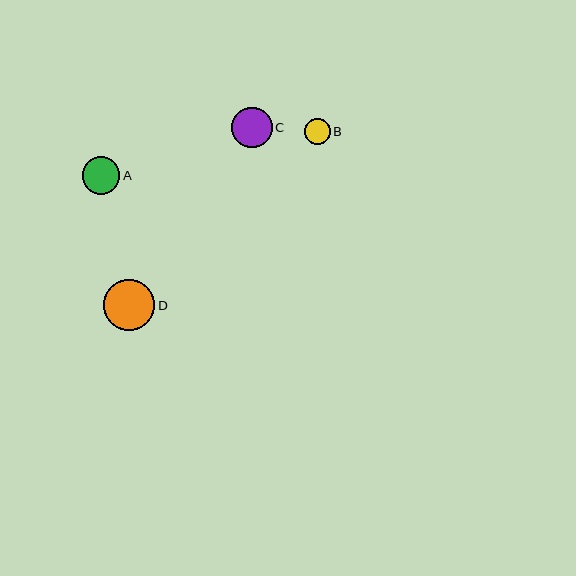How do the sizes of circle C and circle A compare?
Circle C and circle A are approximately the same size.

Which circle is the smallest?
Circle B is the smallest with a size of approximately 26 pixels.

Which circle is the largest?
Circle D is the largest with a size of approximately 51 pixels.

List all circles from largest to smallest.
From largest to smallest: D, C, A, B.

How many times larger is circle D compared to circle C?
Circle D is approximately 1.2 times the size of circle C.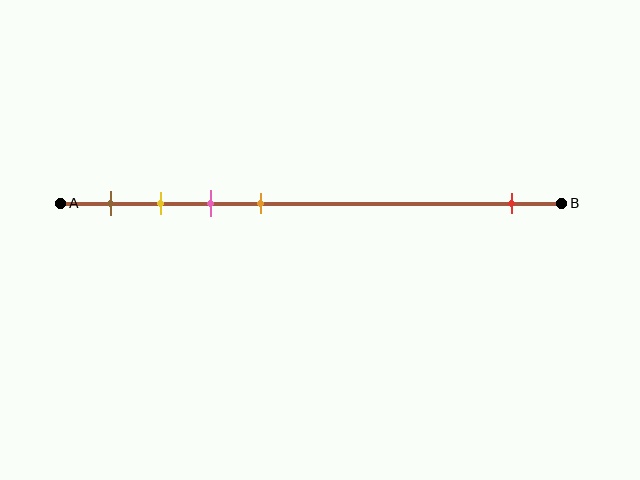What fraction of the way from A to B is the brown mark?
The brown mark is approximately 10% (0.1) of the way from A to B.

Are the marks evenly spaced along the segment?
No, the marks are not evenly spaced.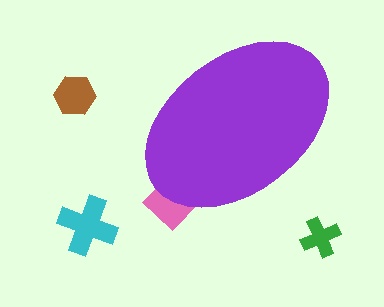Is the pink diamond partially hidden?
Yes, the pink diamond is partially hidden behind the purple ellipse.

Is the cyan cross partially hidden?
No, the cyan cross is fully visible.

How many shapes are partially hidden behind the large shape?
1 shape is partially hidden.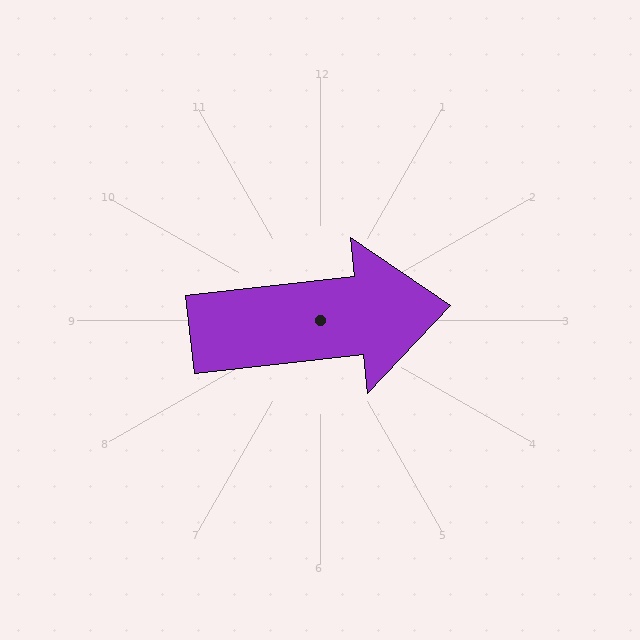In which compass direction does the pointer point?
East.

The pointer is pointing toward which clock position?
Roughly 3 o'clock.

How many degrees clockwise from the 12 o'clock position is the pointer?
Approximately 84 degrees.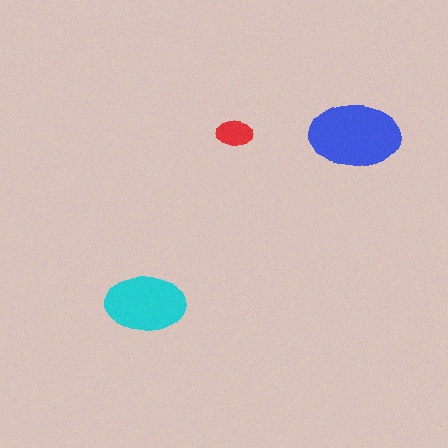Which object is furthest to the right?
The blue ellipse is rightmost.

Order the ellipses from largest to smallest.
the blue one, the cyan one, the red one.